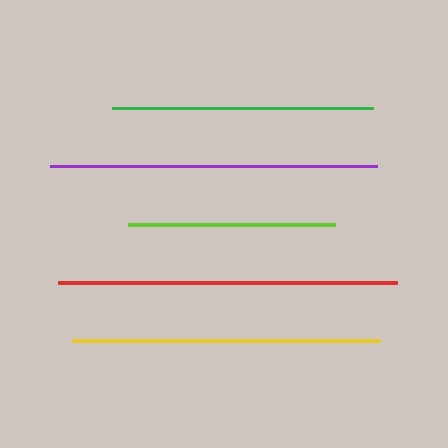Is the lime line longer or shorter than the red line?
The red line is longer than the lime line.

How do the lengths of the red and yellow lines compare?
The red and yellow lines are approximately the same length.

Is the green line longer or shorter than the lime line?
The green line is longer than the lime line.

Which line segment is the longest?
The red line is the longest at approximately 338 pixels.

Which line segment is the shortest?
The lime line is the shortest at approximately 207 pixels.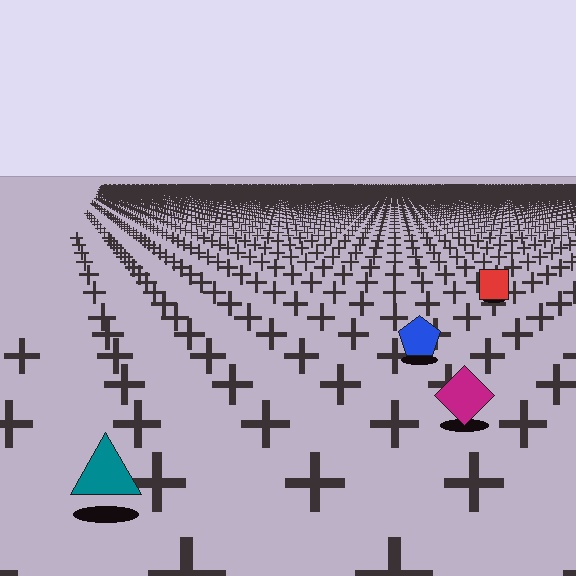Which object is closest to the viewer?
The teal triangle is closest. The texture marks near it are larger and more spread out.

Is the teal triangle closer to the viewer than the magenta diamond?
Yes. The teal triangle is closer — you can tell from the texture gradient: the ground texture is coarser near it.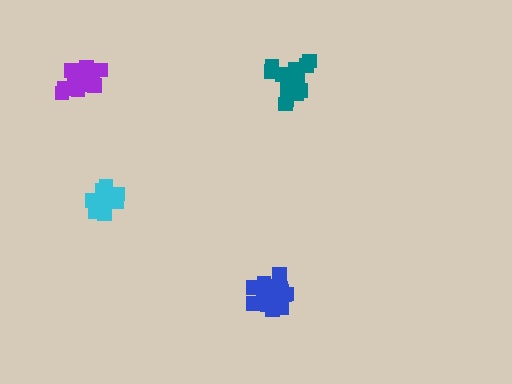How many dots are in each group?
Group 1: 20 dots, Group 2: 14 dots, Group 3: 16 dots, Group 4: 17 dots (67 total).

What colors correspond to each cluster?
The clusters are colored: blue, cyan, purple, teal.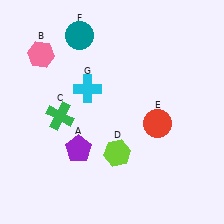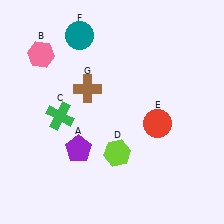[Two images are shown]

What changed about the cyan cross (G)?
In Image 1, G is cyan. In Image 2, it changed to brown.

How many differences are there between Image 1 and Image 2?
There is 1 difference between the two images.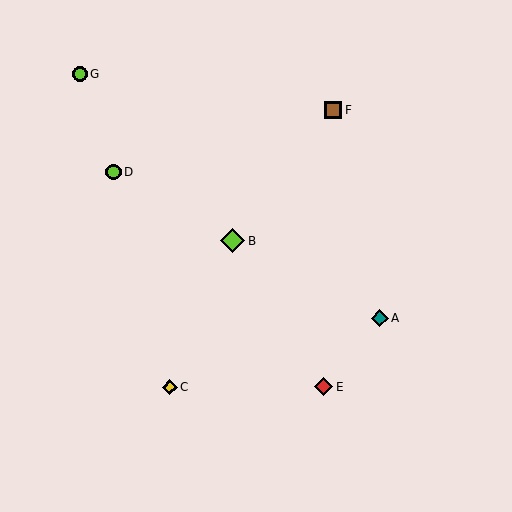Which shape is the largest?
The lime diamond (labeled B) is the largest.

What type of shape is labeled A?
Shape A is a teal diamond.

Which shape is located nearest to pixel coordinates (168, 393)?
The yellow diamond (labeled C) at (170, 387) is nearest to that location.